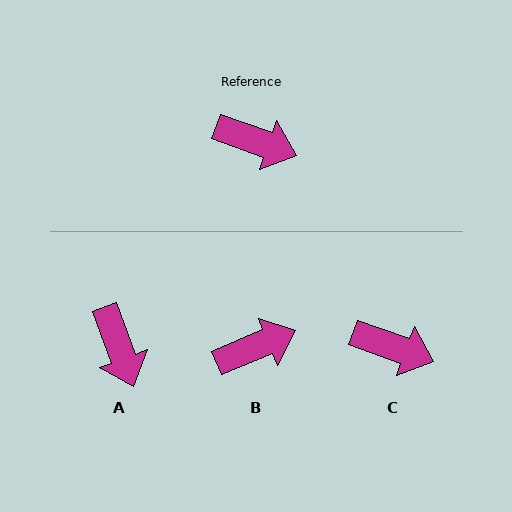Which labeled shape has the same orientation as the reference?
C.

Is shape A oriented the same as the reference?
No, it is off by about 50 degrees.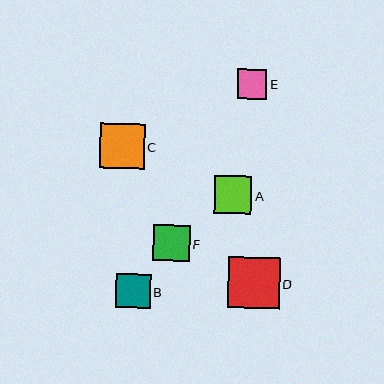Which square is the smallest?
Square E is the smallest with a size of approximately 30 pixels.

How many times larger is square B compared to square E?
Square B is approximately 1.2 times the size of square E.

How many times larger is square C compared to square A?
Square C is approximately 1.2 times the size of square A.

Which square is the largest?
Square D is the largest with a size of approximately 52 pixels.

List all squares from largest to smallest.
From largest to smallest: D, C, A, F, B, E.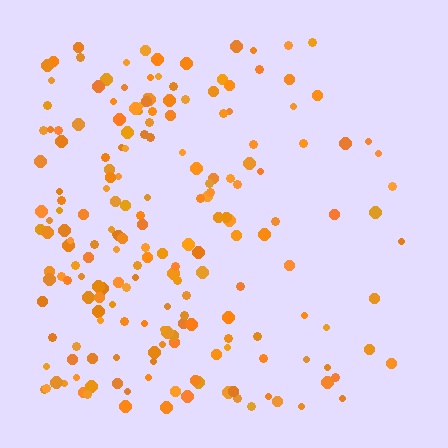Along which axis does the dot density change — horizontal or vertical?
Horizontal.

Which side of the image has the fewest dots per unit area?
The right.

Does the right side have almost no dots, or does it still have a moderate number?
Still a moderate number, just noticeably fewer than the left.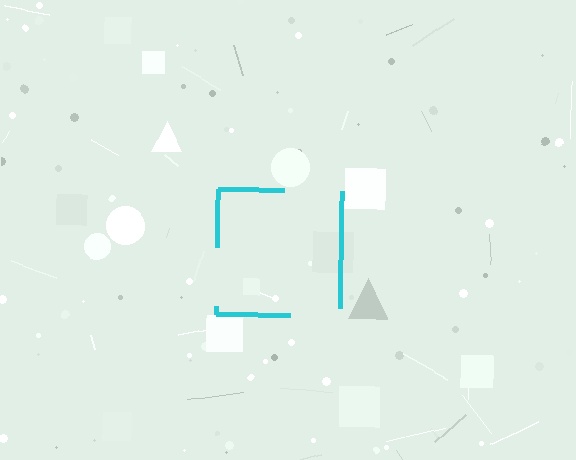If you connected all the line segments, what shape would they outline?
They would outline a square.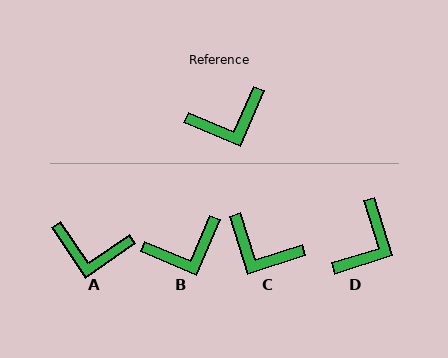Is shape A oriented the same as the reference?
No, it is off by about 33 degrees.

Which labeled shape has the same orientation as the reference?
B.